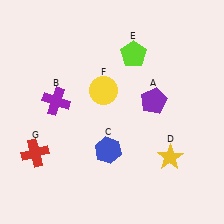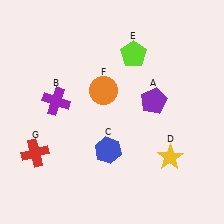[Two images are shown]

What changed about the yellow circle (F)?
In Image 1, F is yellow. In Image 2, it changed to orange.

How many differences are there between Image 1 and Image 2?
There is 1 difference between the two images.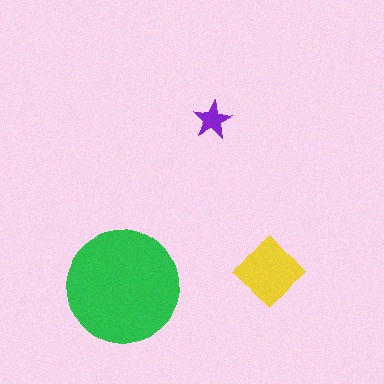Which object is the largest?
The green circle.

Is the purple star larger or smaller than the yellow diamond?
Smaller.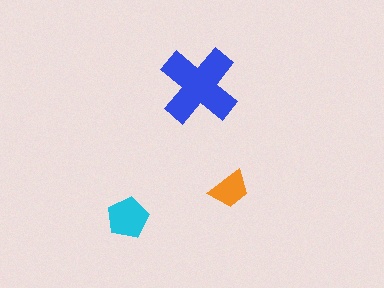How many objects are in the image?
There are 3 objects in the image.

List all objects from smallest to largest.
The orange trapezoid, the cyan pentagon, the blue cross.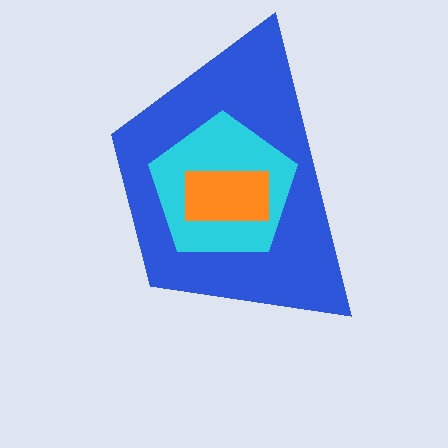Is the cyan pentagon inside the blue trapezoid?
Yes.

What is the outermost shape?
The blue trapezoid.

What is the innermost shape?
The orange rectangle.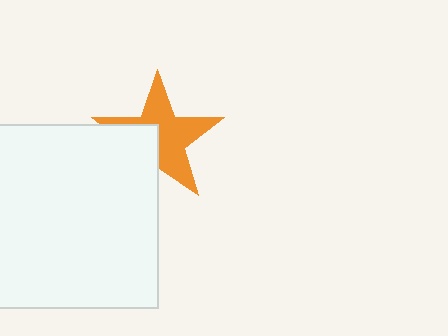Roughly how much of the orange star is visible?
About half of it is visible (roughly 63%).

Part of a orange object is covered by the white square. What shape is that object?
It is a star.